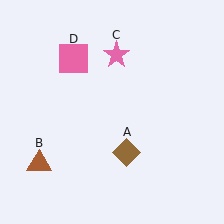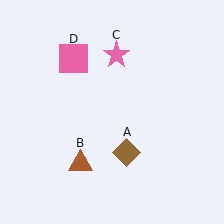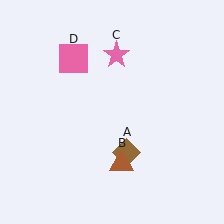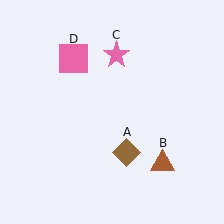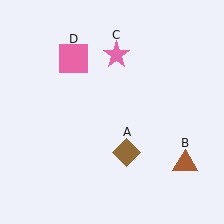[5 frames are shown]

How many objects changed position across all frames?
1 object changed position: brown triangle (object B).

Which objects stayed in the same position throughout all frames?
Brown diamond (object A) and pink star (object C) and pink square (object D) remained stationary.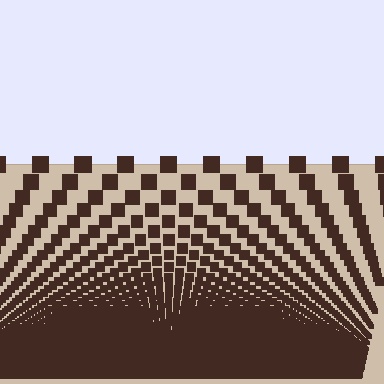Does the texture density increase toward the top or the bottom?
Density increases toward the bottom.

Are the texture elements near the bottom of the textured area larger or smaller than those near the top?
Smaller. The gradient is inverted — elements near the bottom are smaller and denser.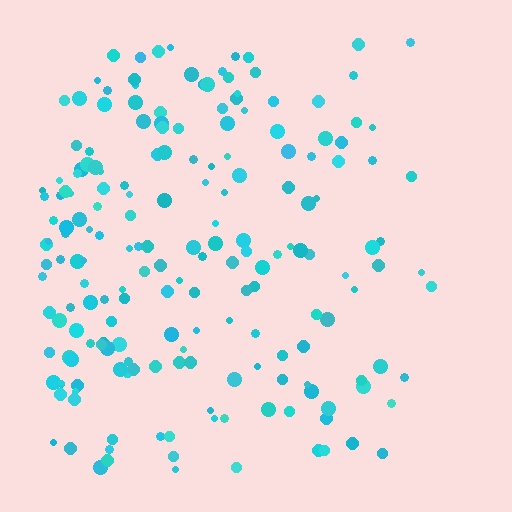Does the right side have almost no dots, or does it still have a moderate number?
Still a moderate number, just noticeably fewer than the left.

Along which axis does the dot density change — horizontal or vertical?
Horizontal.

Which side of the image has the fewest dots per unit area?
The right.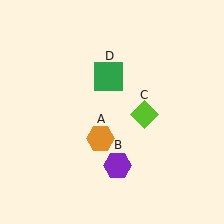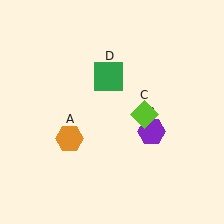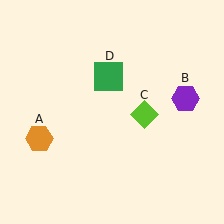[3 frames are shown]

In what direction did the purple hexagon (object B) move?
The purple hexagon (object B) moved up and to the right.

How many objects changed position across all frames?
2 objects changed position: orange hexagon (object A), purple hexagon (object B).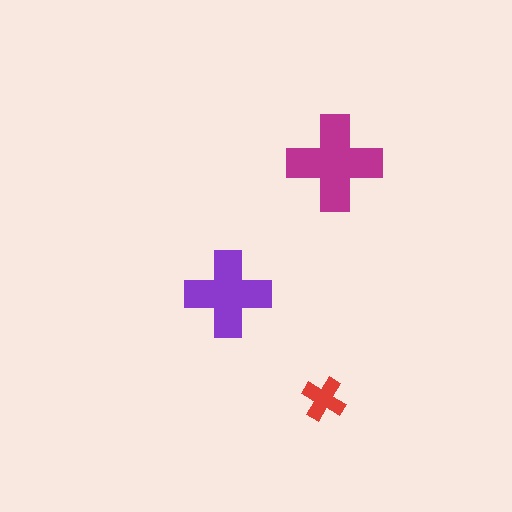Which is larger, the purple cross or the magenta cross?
The magenta one.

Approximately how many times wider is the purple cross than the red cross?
About 2 times wider.